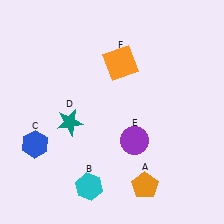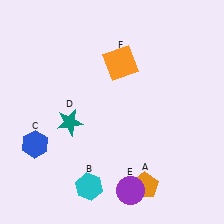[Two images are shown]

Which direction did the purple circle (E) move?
The purple circle (E) moved down.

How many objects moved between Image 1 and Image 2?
1 object moved between the two images.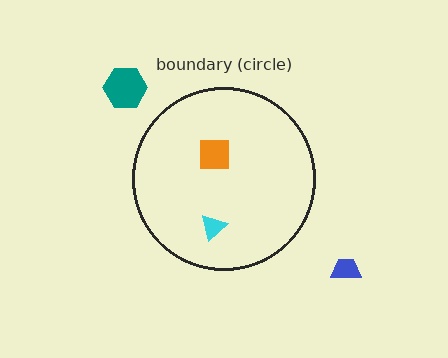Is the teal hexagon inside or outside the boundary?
Outside.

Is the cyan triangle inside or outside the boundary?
Inside.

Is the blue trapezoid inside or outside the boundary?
Outside.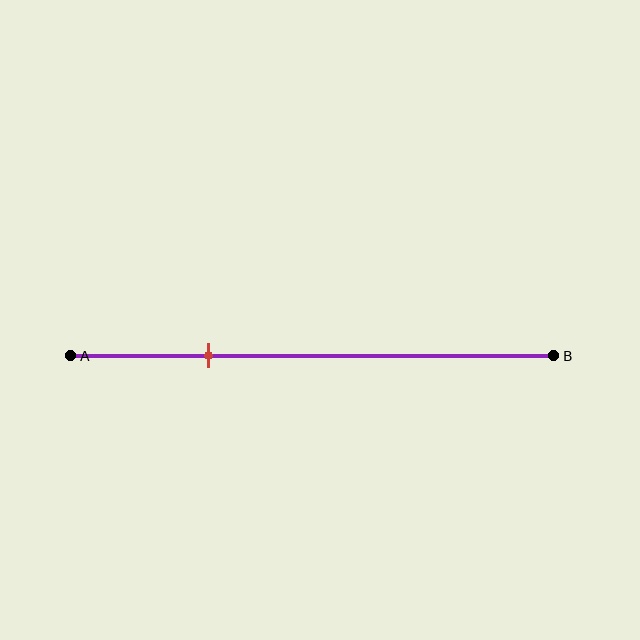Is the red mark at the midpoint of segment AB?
No, the mark is at about 30% from A, not at the 50% midpoint.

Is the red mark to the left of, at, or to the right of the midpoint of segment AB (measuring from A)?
The red mark is to the left of the midpoint of segment AB.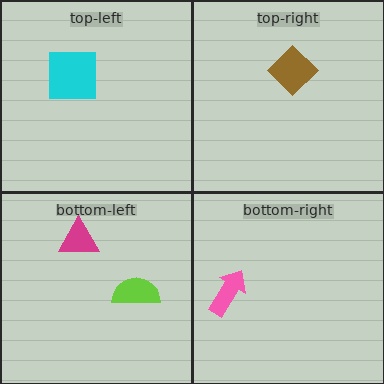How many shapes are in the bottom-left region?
2.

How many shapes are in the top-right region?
1.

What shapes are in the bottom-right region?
The pink arrow.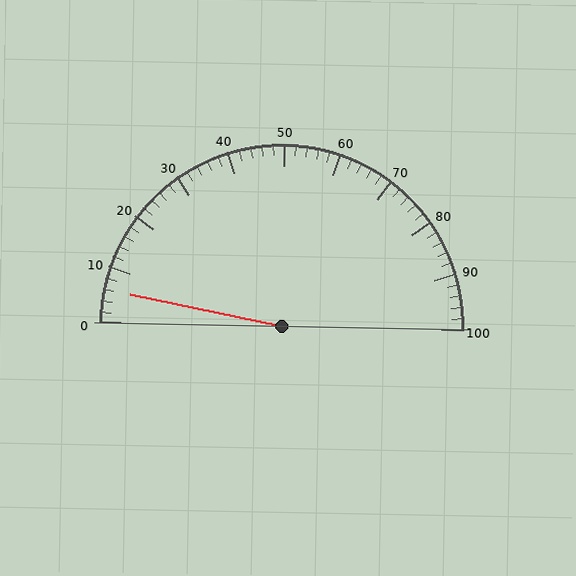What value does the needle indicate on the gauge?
The needle indicates approximately 6.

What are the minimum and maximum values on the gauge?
The gauge ranges from 0 to 100.